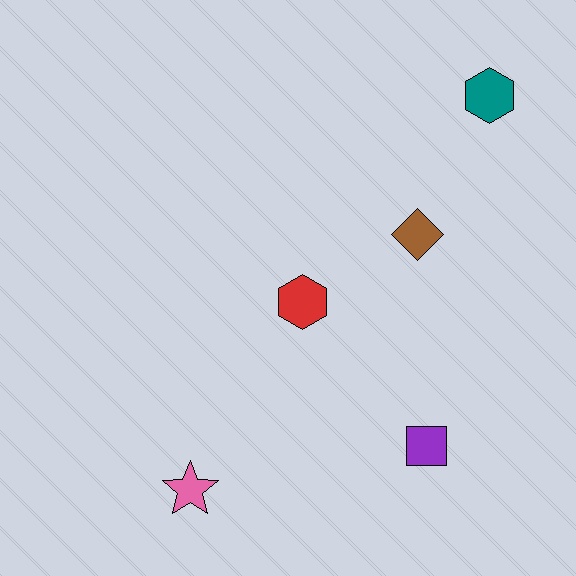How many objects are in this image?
There are 5 objects.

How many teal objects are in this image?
There is 1 teal object.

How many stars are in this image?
There is 1 star.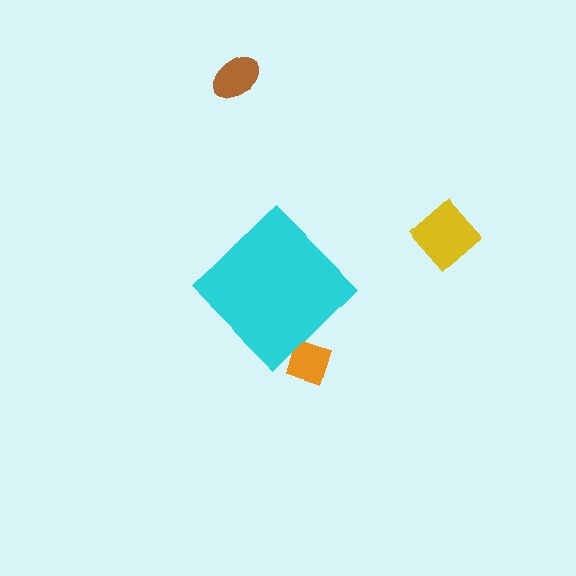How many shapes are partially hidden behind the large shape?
1 shape is partially hidden.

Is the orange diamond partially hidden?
Yes, the orange diamond is partially hidden behind the cyan diamond.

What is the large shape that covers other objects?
A cyan diamond.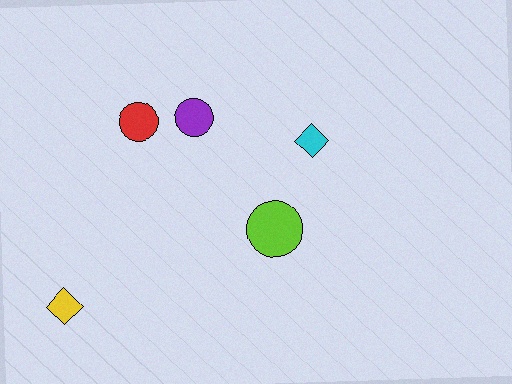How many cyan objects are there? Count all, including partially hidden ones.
There is 1 cyan object.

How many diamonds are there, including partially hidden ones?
There are 2 diamonds.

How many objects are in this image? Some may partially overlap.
There are 5 objects.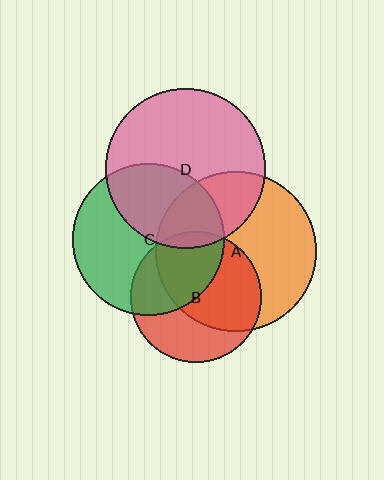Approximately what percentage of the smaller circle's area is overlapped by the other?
Approximately 30%.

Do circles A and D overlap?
Yes.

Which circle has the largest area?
Circle A (orange).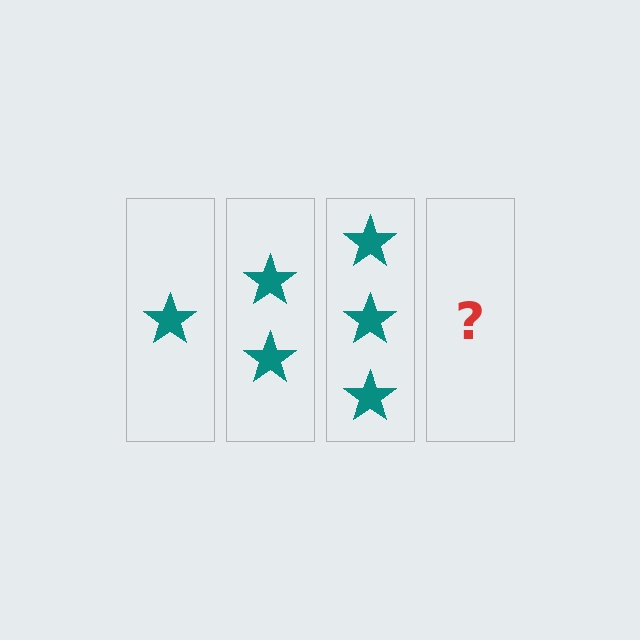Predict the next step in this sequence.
The next step is 4 stars.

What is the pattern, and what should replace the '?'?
The pattern is that each step adds one more star. The '?' should be 4 stars.